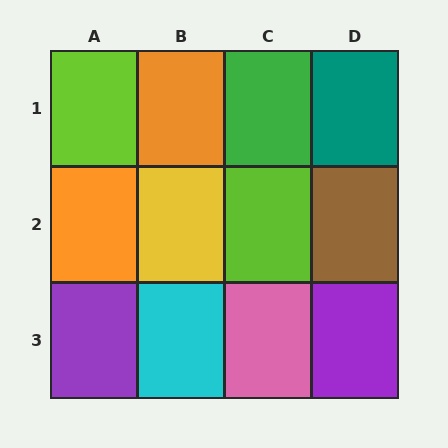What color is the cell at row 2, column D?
Brown.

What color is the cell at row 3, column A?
Purple.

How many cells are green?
1 cell is green.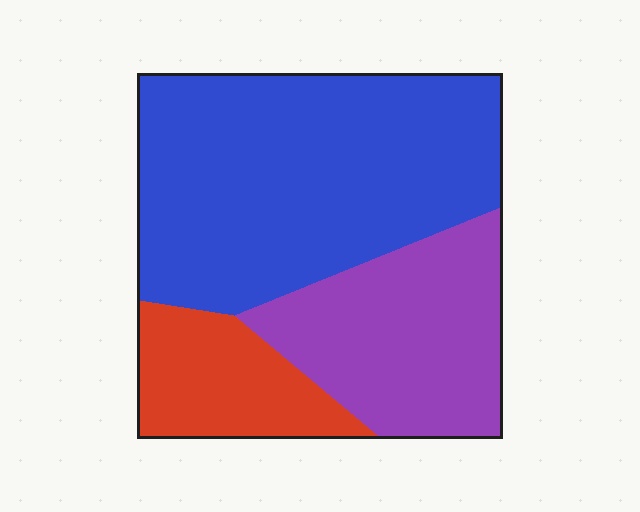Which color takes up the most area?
Blue, at roughly 55%.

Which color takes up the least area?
Red, at roughly 15%.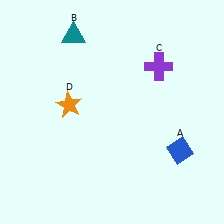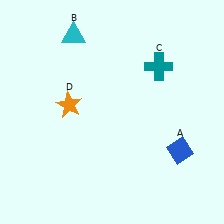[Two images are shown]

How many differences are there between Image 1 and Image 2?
There are 2 differences between the two images.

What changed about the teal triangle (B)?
In Image 1, B is teal. In Image 2, it changed to cyan.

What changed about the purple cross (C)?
In Image 1, C is purple. In Image 2, it changed to teal.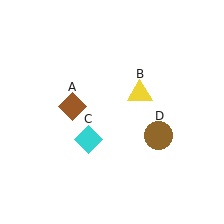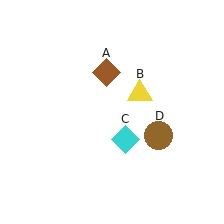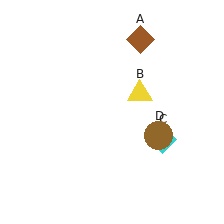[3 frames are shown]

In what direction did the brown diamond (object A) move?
The brown diamond (object A) moved up and to the right.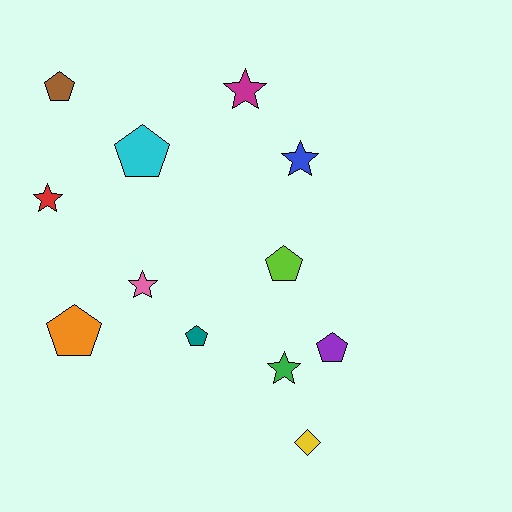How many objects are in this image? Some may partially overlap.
There are 12 objects.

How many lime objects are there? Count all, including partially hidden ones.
There is 1 lime object.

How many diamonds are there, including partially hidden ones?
There is 1 diamond.